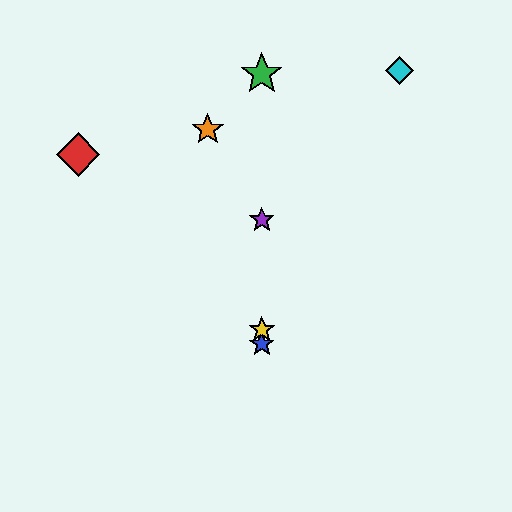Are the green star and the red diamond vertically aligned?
No, the green star is at x≈262 and the red diamond is at x≈78.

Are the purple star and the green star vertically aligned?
Yes, both are at x≈262.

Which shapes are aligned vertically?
The blue star, the green star, the yellow star, the purple star are aligned vertically.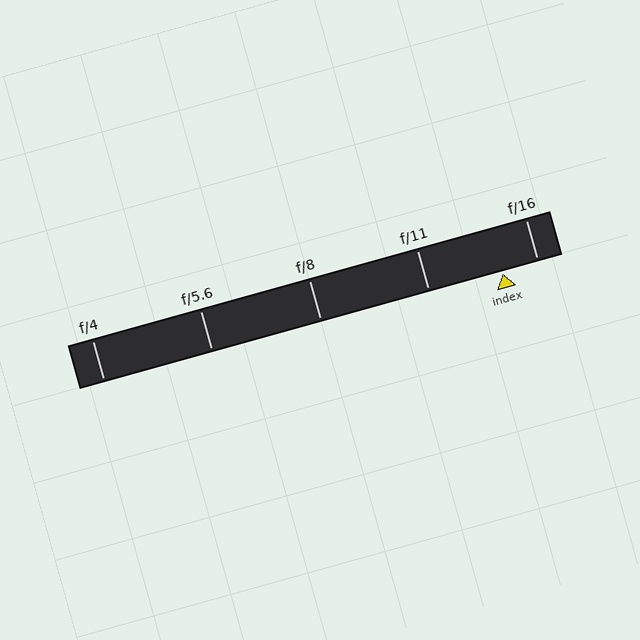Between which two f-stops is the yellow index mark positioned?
The index mark is between f/11 and f/16.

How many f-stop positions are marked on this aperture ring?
There are 5 f-stop positions marked.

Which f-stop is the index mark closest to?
The index mark is closest to f/16.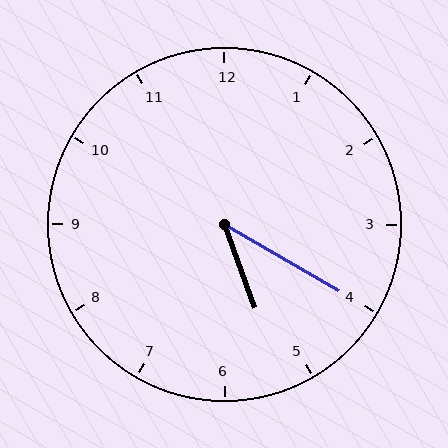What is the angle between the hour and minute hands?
Approximately 40 degrees.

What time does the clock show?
5:20.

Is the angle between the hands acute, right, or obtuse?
It is acute.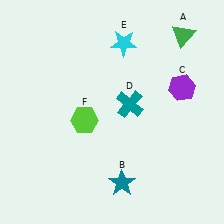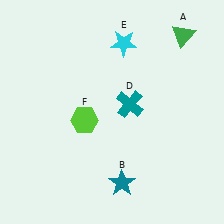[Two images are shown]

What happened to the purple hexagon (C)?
The purple hexagon (C) was removed in Image 2. It was in the top-right area of Image 1.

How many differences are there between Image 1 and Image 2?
There is 1 difference between the two images.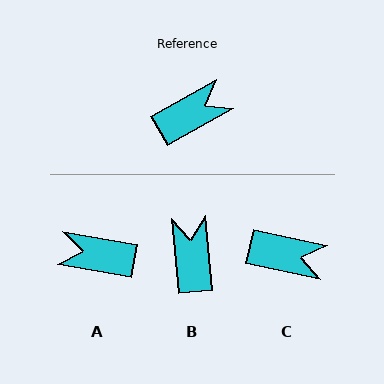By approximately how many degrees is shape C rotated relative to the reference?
Approximately 42 degrees clockwise.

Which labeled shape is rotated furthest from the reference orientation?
A, about 141 degrees away.